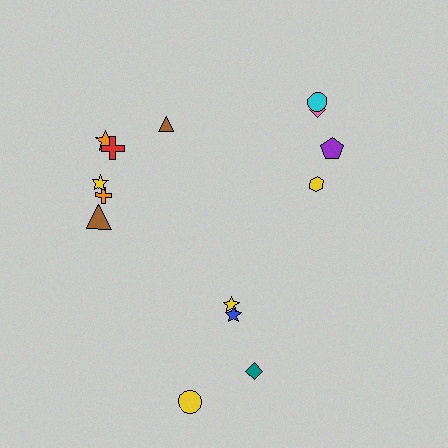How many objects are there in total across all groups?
There are 14 objects.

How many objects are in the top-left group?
There are 6 objects.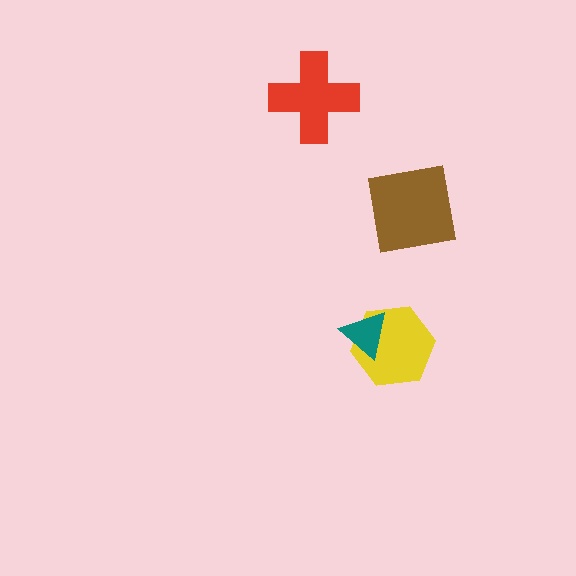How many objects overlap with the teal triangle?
1 object overlaps with the teal triangle.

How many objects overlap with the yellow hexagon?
1 object overlaps with the yellow hexagon.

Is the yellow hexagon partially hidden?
Yes, it is partially covered by another shape.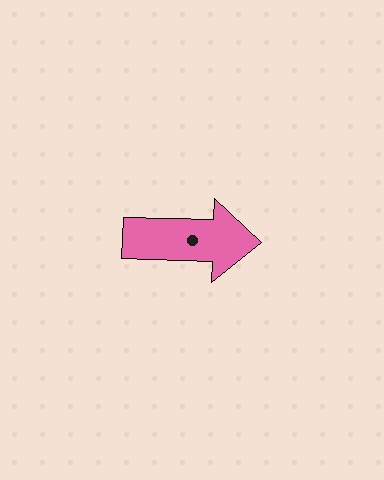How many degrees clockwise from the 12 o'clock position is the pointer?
Approximately 92 degrees.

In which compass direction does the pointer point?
East.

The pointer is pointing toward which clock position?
Roughly 3 o'clock.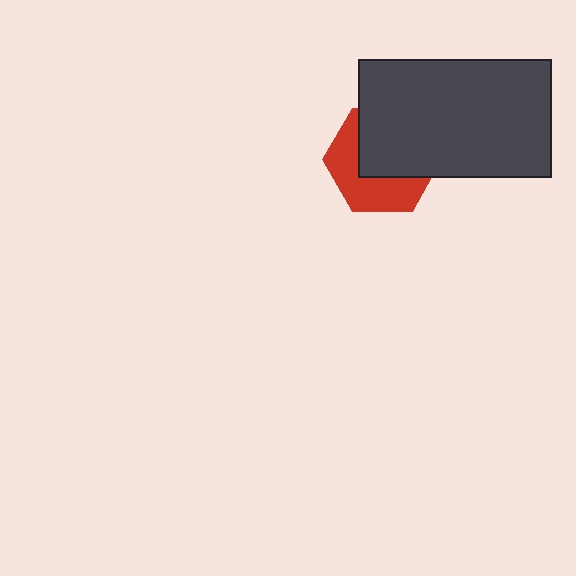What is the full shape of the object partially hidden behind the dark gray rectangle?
The partially hidden object is a red hexagon.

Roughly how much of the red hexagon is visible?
About half of it is visible (roughly 46%).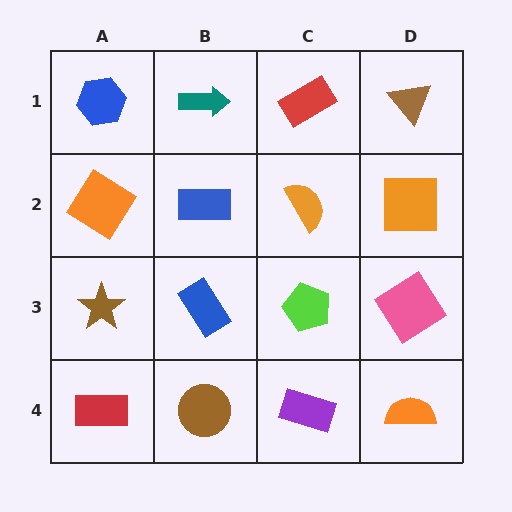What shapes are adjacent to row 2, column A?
A blue hexagon (row 1, column A), a brown star (row 3, column A), a blue rectangle (row 2, column B).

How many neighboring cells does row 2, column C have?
4.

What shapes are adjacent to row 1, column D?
An orange square (row 2, column D), a red rectangle (row 1, column C).